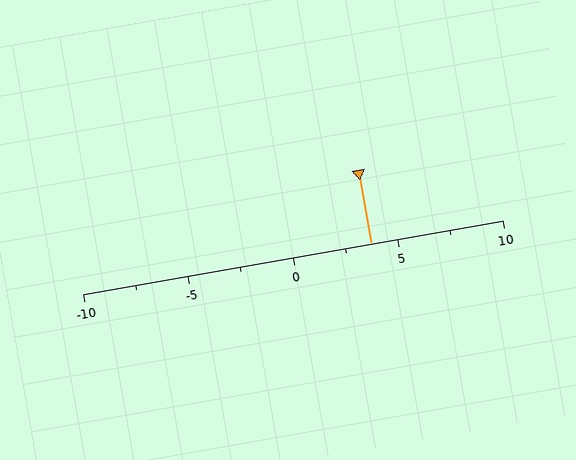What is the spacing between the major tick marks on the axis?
The major ticks are spaced 5 apart.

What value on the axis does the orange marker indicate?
The marker indicates approximately 3.8.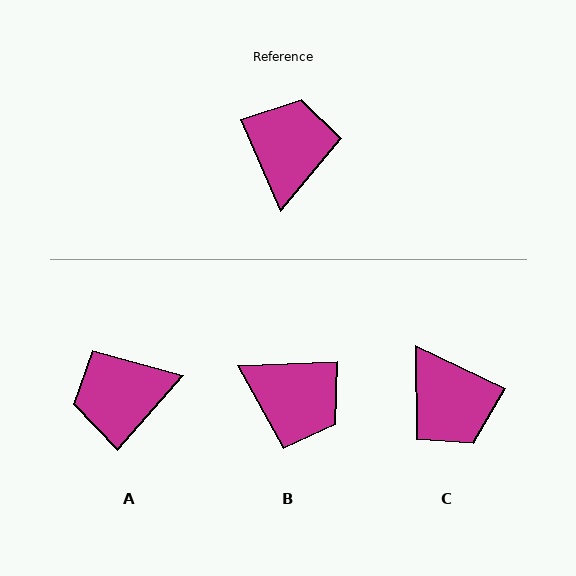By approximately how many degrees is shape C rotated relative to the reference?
Approximately 139 degrees clockwise.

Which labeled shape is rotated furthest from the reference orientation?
C, about 139 degrees away.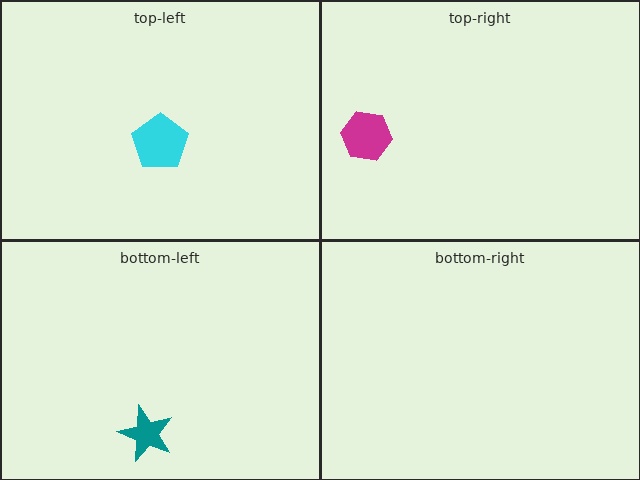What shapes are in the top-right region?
The magenta hexagon.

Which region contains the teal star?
The bottom-left region.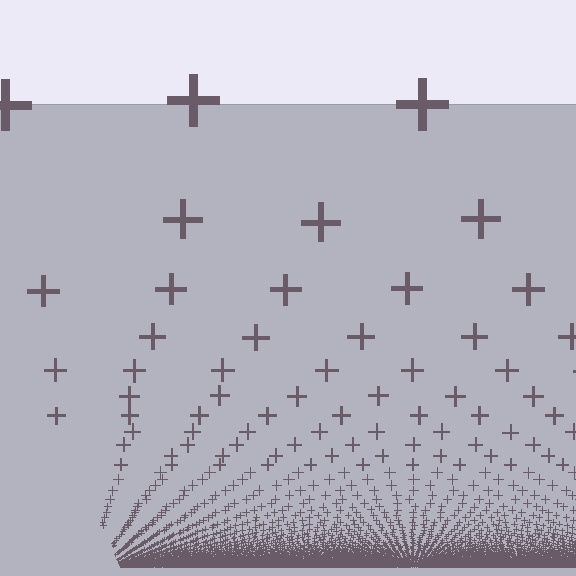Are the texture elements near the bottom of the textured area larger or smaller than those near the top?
Smaller. The gradient is inverted — elements near the bottom are smaller and denser.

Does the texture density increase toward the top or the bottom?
Density increases toward the bottom.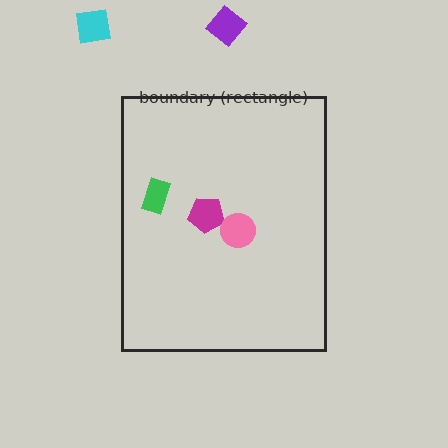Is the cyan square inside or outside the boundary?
Outside.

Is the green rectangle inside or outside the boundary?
Inside.